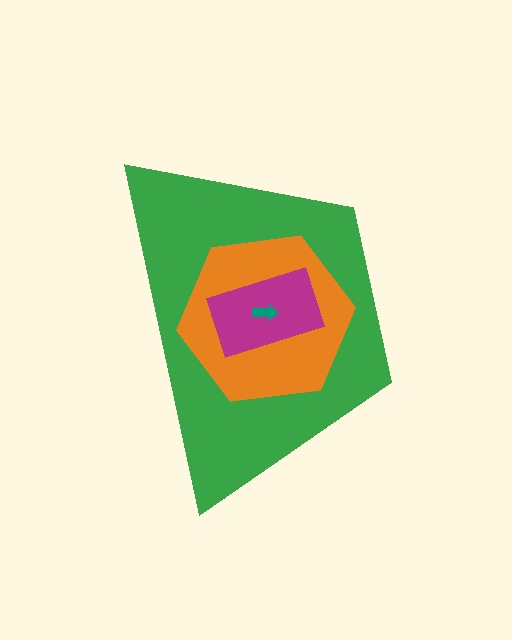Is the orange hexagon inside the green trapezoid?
Yes.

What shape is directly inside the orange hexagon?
The magenta rectangle.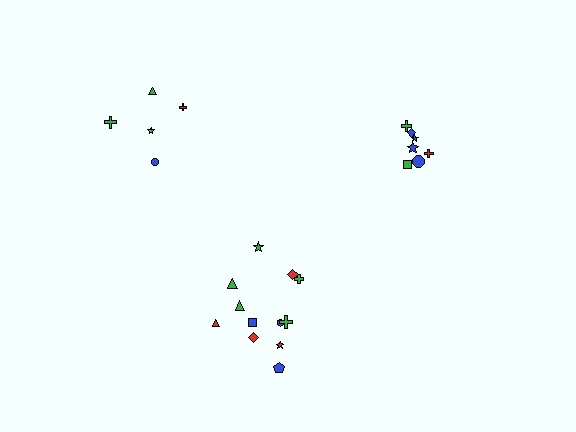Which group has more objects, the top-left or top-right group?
The top-right group.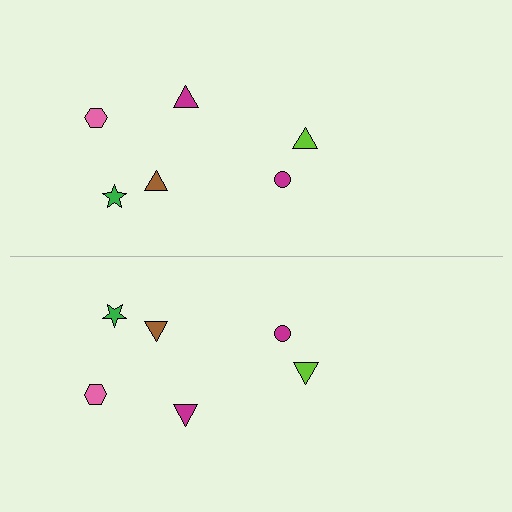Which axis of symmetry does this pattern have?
The pattern has a horizontal axis of symmetry running through the center of the image.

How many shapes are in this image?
There are 12 shapes in this image.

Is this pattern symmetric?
Yes, this pattern has bilateral (reflection) symmetry.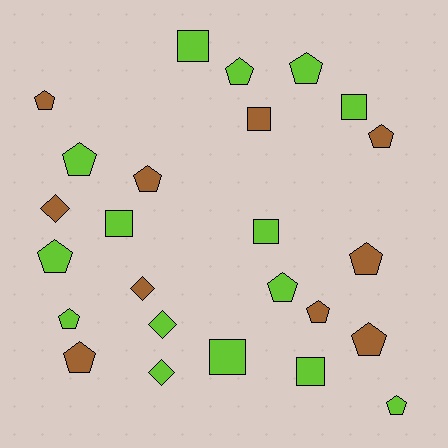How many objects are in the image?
There are 25 objects.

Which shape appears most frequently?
Pentagon, with 14 objects.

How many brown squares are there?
There is 1 brown square.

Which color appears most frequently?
Lime, with 15 objects.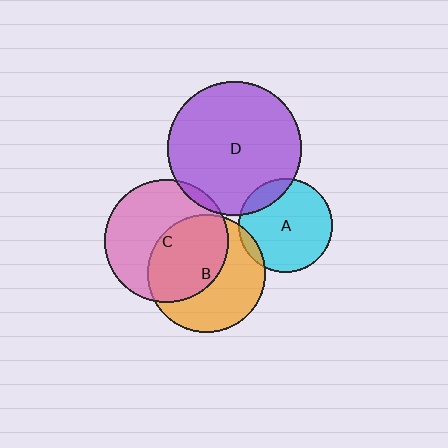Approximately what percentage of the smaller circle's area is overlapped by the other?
Approximately 5%.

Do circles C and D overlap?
Yes.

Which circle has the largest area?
Circle D (purple).